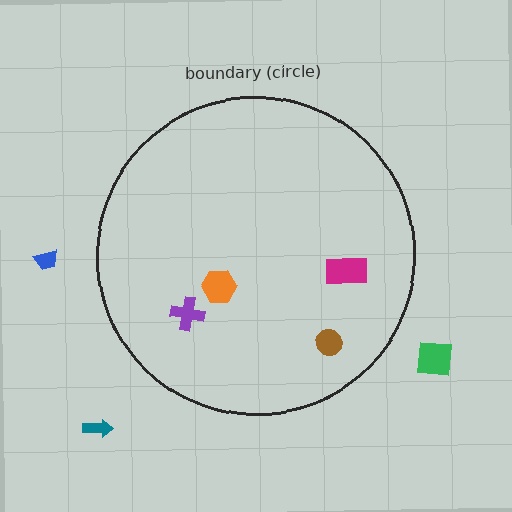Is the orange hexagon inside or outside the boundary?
Inside.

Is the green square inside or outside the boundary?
Outside.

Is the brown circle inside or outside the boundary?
Inside.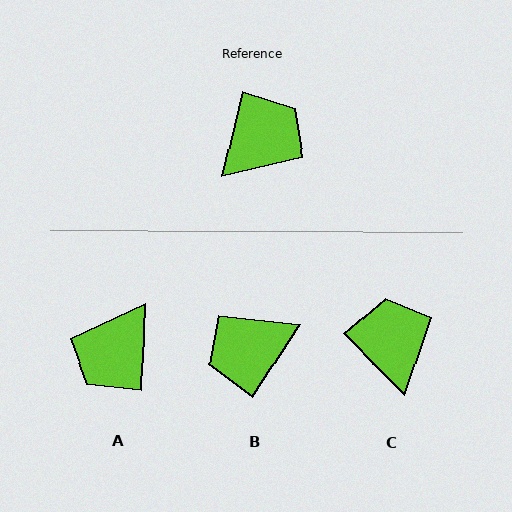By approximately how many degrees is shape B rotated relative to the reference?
Approximately 161 degrees counter-clockwise.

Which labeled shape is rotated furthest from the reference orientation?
A, about 168 degrees away.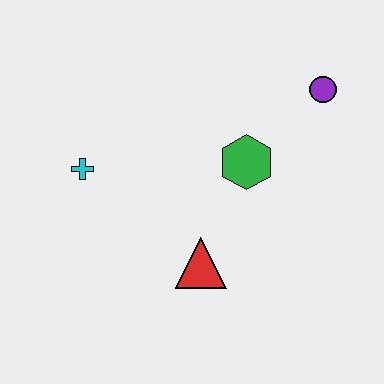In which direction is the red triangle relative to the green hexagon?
The red triangle is below the green hexagon.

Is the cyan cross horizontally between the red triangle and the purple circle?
No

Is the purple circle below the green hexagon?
No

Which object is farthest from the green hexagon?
The cyan cross is farthest from the green hexagon.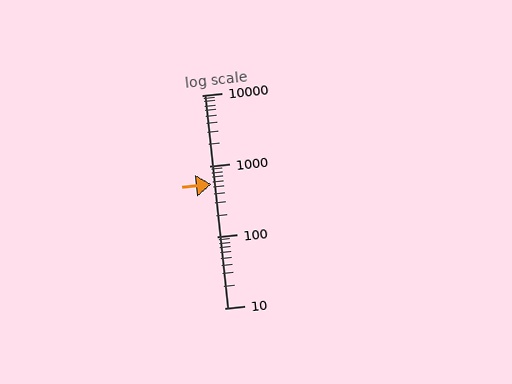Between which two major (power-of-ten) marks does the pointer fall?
The pointer is between 100 and 1000.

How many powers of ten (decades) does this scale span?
The scale spans 3 decades, from 10 to 10000.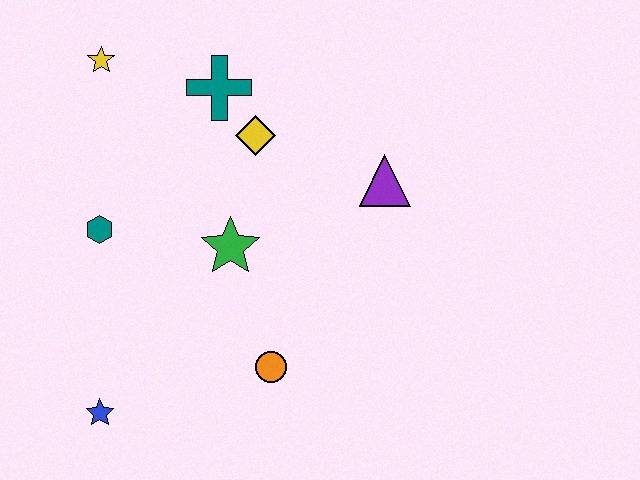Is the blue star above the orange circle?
No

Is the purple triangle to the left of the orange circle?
No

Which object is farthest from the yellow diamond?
The blue star is farthest from the yellow diamond.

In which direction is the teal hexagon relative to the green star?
The teal hexagon is to the left of the green star.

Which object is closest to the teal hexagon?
The green star is closest to the teal hexagon.